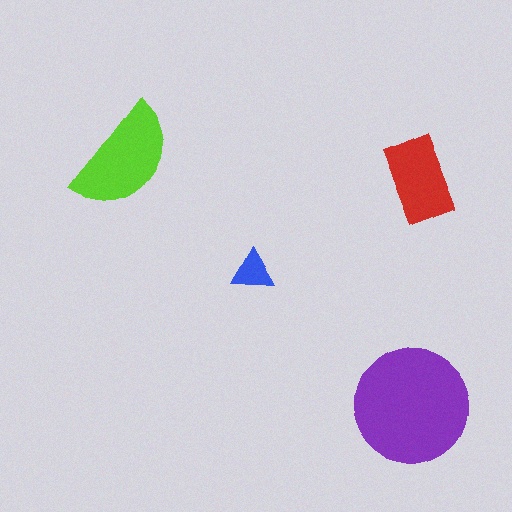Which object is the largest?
The purple circle.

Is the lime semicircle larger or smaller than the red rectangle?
Larger.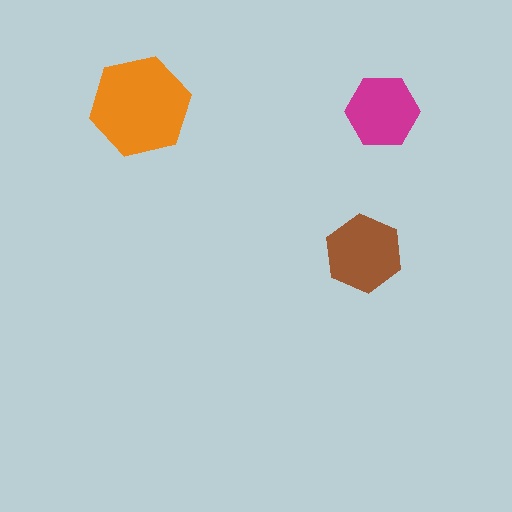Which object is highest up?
The orange hexagon is topmost.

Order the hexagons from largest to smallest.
the orange one, the brown one, the magenta one.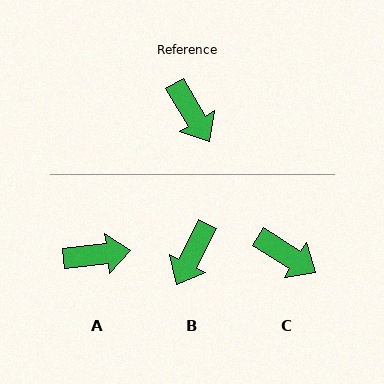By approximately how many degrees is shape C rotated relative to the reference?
Approximately 27 degrees counter-clockwise.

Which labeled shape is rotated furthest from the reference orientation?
A, about 66 degrees away.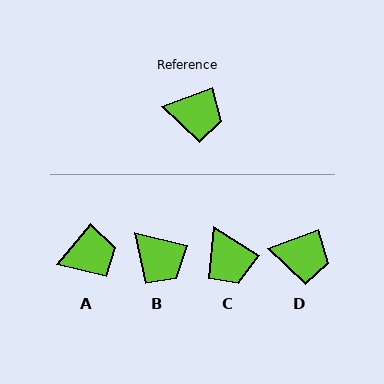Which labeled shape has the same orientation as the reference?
D.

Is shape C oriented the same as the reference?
No, it is off by about 53 degrees.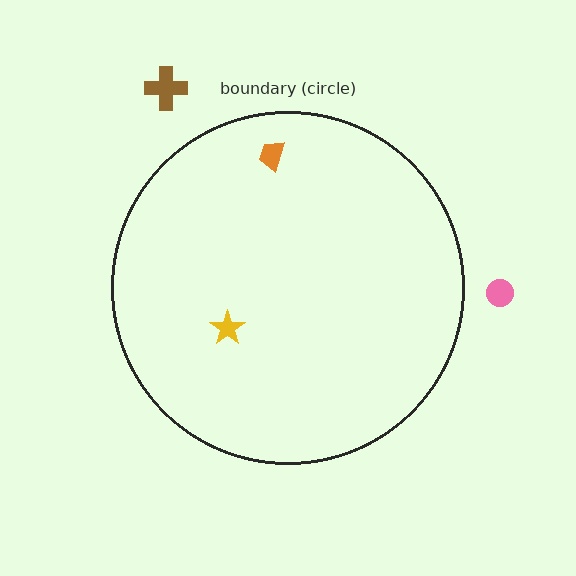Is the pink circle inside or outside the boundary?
Outside.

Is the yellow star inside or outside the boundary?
Inside.